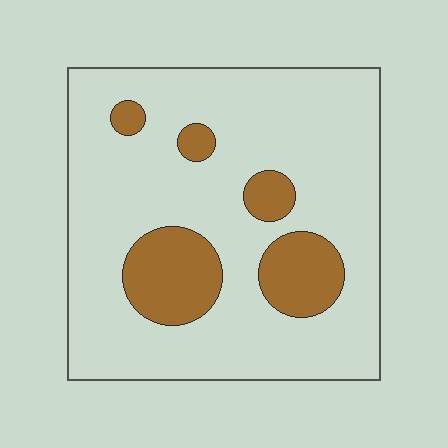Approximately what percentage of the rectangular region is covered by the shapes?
Approximately 20%.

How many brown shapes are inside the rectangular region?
5.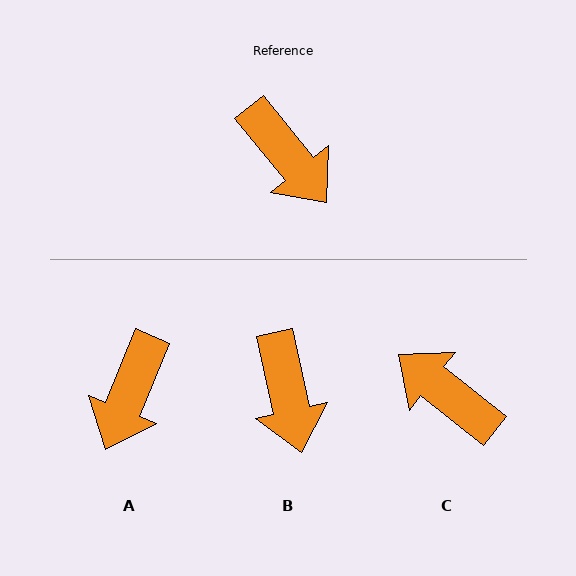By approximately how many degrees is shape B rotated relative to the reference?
Approximately 27 degrees clockwise.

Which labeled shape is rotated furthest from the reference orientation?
C, about 167 degrees away.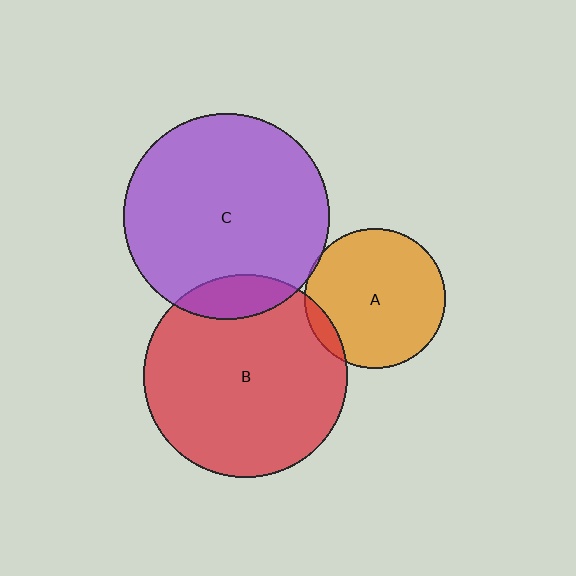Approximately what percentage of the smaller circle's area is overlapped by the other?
Approximately 5%.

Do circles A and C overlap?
Yes.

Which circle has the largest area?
Circle C (purple).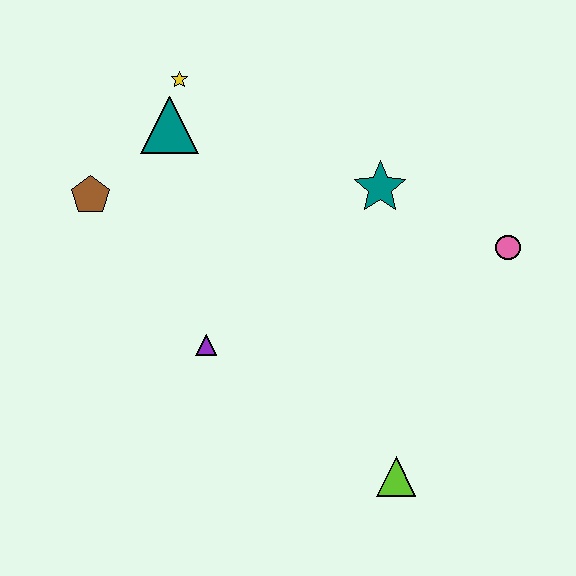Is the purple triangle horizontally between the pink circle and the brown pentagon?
Yes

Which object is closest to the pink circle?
The teal star is closest to the pink circle.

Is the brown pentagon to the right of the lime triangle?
No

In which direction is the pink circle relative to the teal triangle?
The pink circle is to the right of the teal triangle.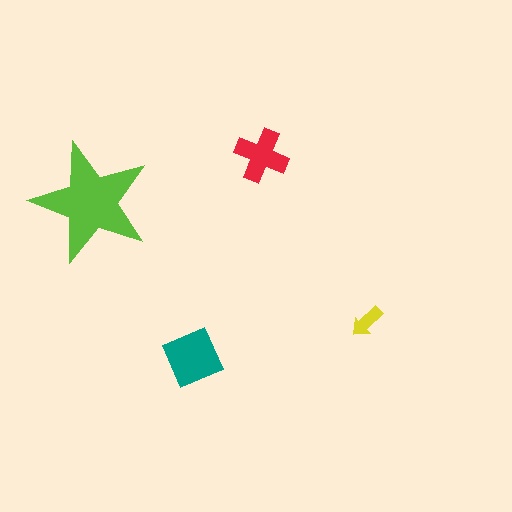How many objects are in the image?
There are 4 objects in the image.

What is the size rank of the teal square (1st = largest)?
2nd.